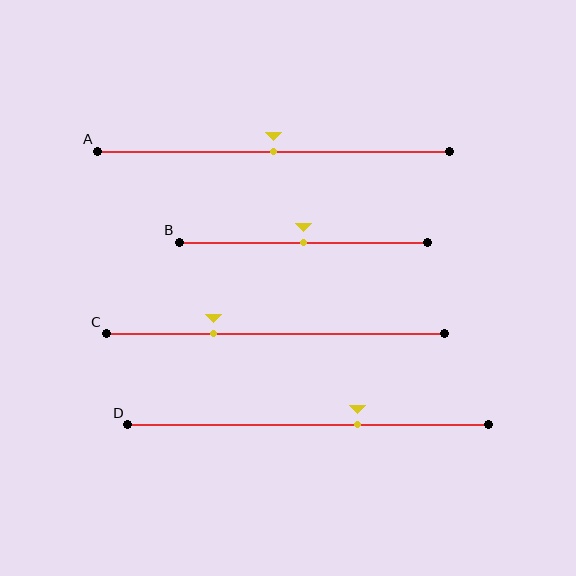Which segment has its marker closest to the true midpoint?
Segment A has its marker closest to the true midpoint.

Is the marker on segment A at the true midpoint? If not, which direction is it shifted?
Yes, the marker on segment A is at the true midpoint.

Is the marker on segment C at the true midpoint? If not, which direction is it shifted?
No, the marker on segment C is shifted to the left by about 18% of the segment length.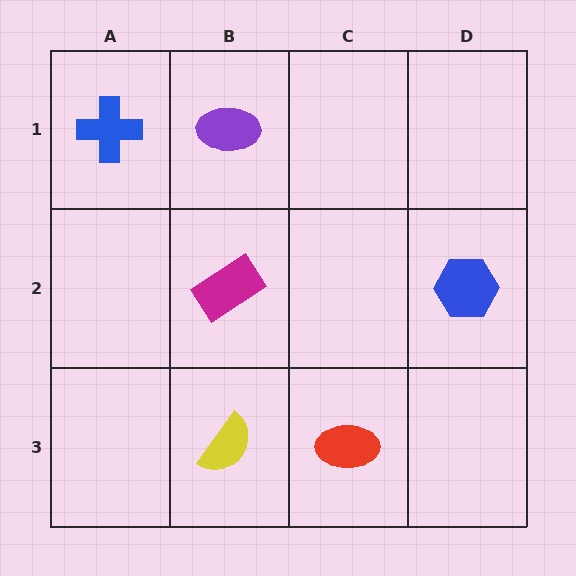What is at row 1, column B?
A purple ellipse.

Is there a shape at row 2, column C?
No, that cell is empty.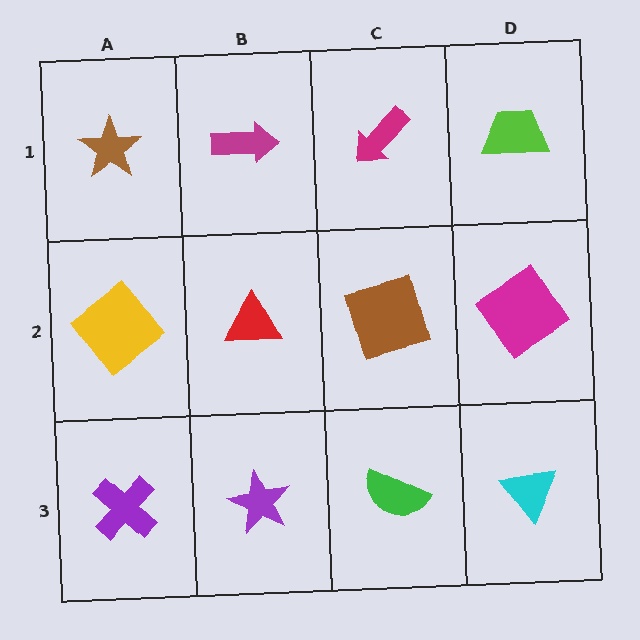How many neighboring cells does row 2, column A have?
3.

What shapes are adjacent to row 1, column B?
A red triangle (row 2, column B), a brown star (row 1, column A), a magenta arrow (row 1, column C).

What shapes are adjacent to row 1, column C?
A brown square (row 2, column C), a magenta arrow (row 1, column B), a lime trapezoid (row 1, column D).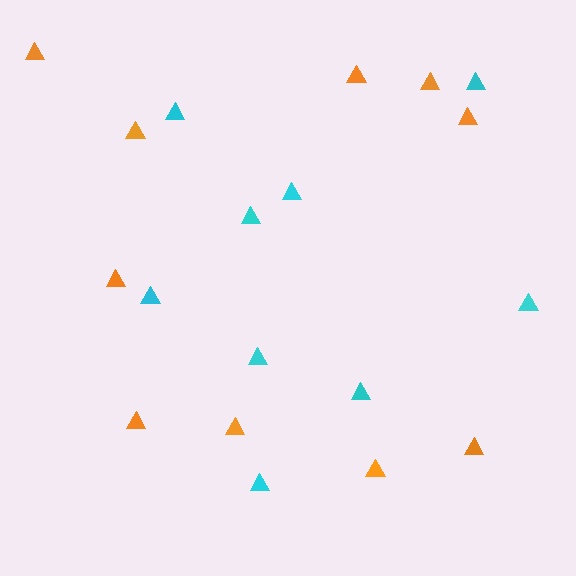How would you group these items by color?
There are 2 groups: one group of orange triangles (10) and one group of cyan triangles (9).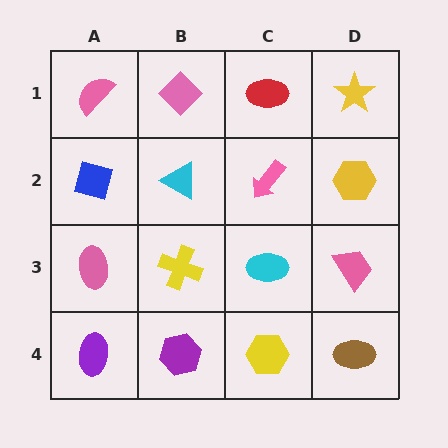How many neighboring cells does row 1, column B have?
3.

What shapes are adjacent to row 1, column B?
A cyan triangle (row 2, column B), a pink semicircle (row 1, column A), a red ellipse (row 1, column C).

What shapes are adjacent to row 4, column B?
A yellow cross (row 3, column B), a purple ellipse (row 4, column A), a yellow hexagon (row 4, column C).